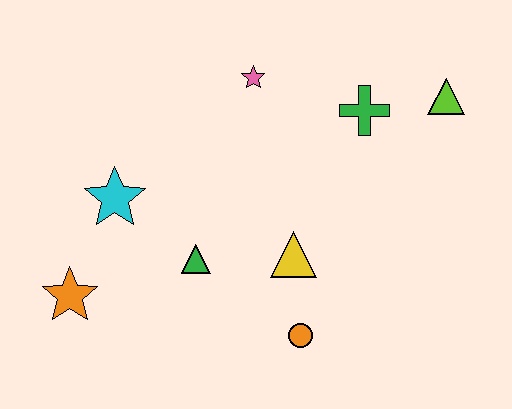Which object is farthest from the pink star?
The orange star is farthest from the pink star.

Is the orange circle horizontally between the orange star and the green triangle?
No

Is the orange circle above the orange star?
No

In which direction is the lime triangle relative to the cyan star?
The lime triangle is to the right of the cyan star.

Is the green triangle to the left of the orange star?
No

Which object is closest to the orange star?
The cyan star is closest to the orange star.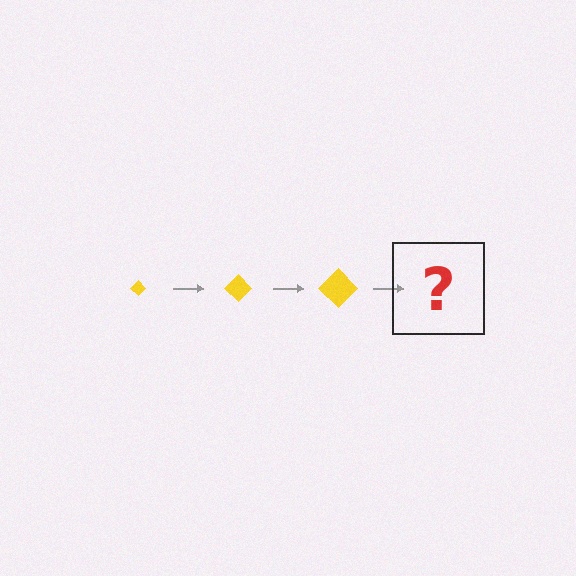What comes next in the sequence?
The next element should be a yellow diamond, larger than the previous one.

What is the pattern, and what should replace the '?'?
The pattern is that the diamond gets progressively larger each step. The '?' should be a yellow diamond, larger than the previous one.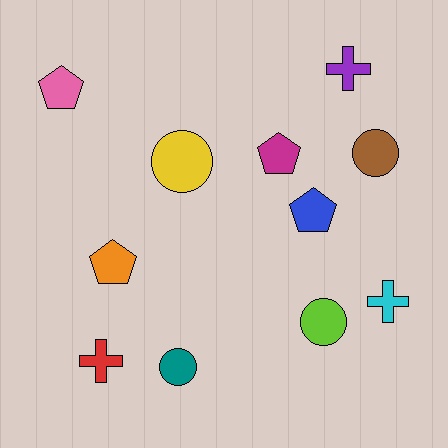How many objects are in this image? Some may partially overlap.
There are 11 objects.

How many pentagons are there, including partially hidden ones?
There are 4 pentagons.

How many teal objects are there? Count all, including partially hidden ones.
There is 1 teal object.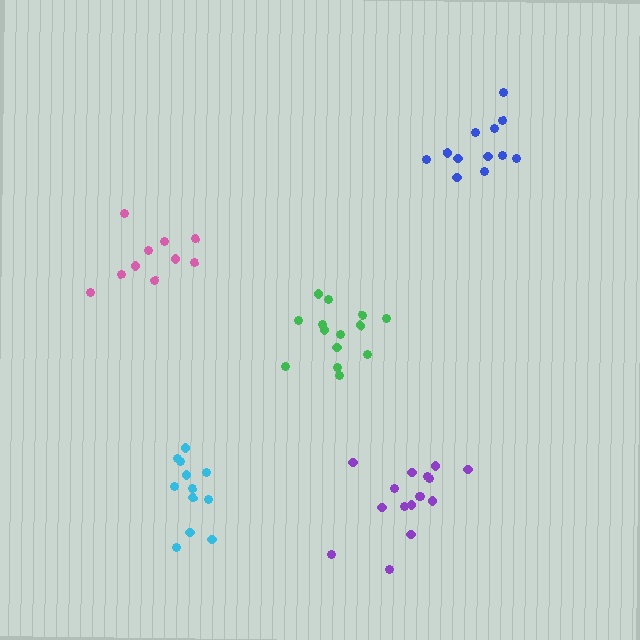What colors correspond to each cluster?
The clusters are colored: cyan, pink, green, purple, blue.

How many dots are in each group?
Group 1: 12 dots, Group 2: 10 dots, Group 3: 14 dots, Group 4: 16 dots, Group 5: 12 dots (64 total).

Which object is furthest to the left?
The pink cluster is leftmost.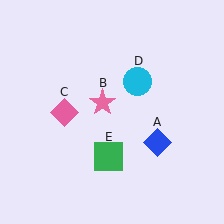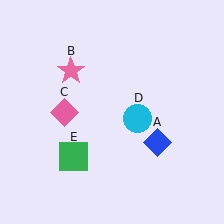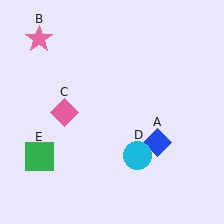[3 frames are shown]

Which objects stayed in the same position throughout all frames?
Blue diamond (object A) and pink diamond (object C) remained stationary.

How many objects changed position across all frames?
3 objects changed position: pink star (object B), cyan circle (object D), green square (object E).